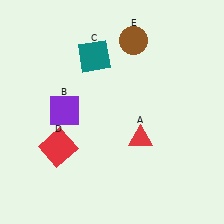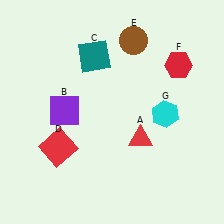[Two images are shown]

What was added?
A red hexagon (F), a cyan hexagon (G) were added in Image 2.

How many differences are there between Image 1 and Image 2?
There are 2 differences between the two images.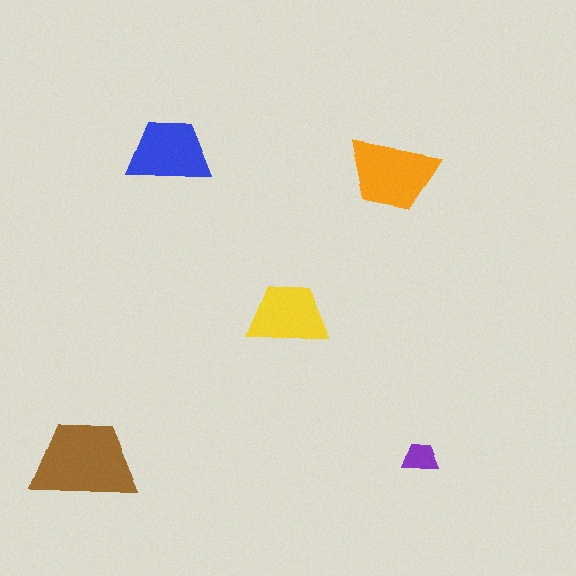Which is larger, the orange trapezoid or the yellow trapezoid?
The orange one.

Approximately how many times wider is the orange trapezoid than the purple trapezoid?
About 2.5 times wider.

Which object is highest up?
The blue trapezoid is topmost.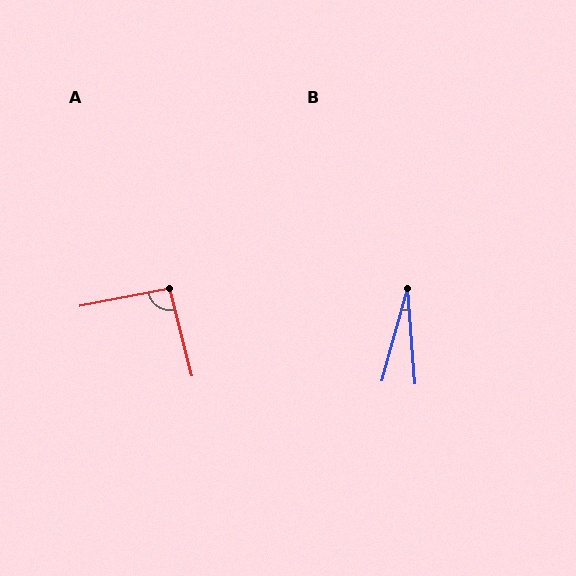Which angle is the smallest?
B, at approximately 20 degrees.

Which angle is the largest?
A, at approximately 94 degrees.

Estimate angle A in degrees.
Approximately 94 degrees.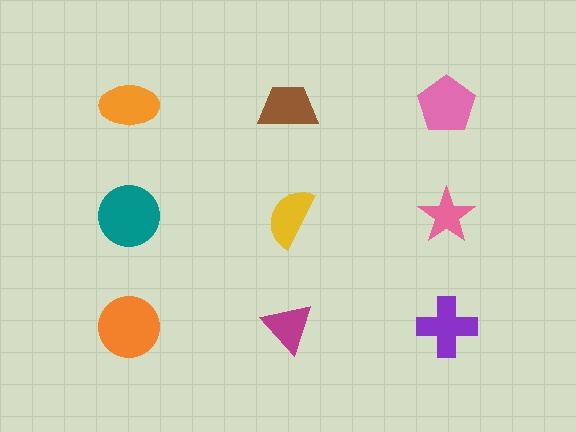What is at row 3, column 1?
An orange circle.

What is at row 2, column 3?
A pink star.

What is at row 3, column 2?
A magenta triangle.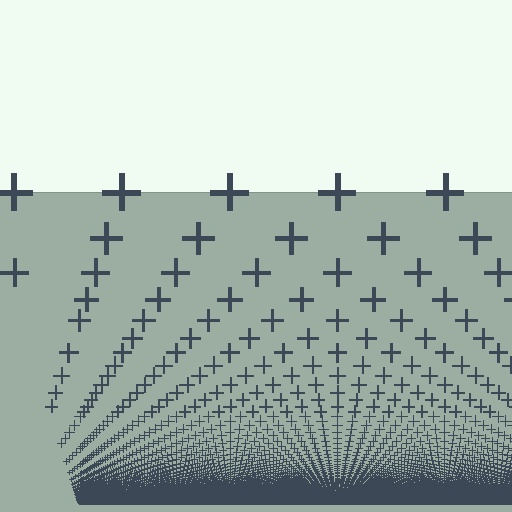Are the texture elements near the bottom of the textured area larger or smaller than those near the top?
Smaller. The gradient is inverted — elements near the bottom are smaller and denser.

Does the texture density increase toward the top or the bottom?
Density increases toward the bottom.